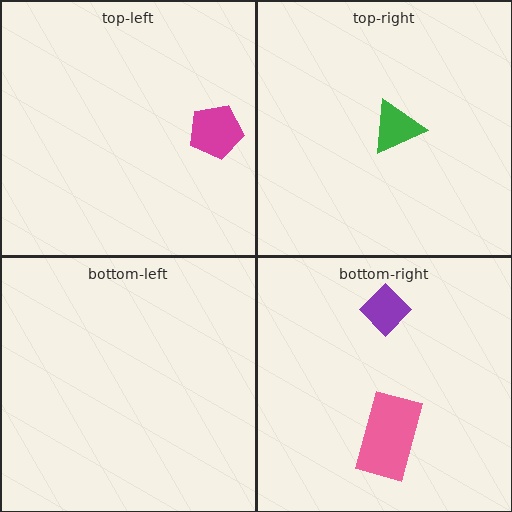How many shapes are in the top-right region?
1.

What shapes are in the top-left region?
The magenta pentagon.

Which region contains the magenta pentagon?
The top-left region.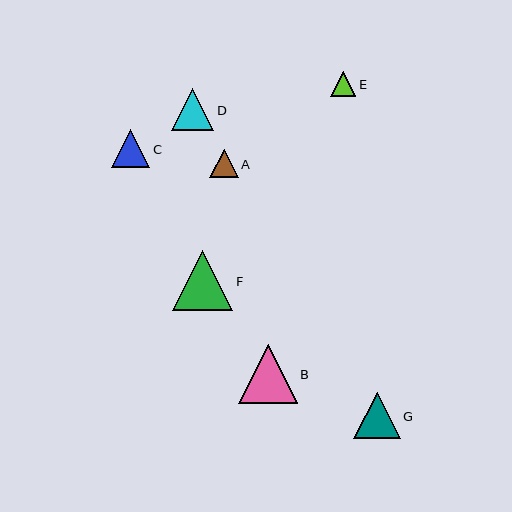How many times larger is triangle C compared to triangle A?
Triangle C is approximately 1.3 times the size of triangle A.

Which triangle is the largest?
Triangle F is the largest with a size of approximately 60 pixels.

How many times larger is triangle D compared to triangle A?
Triangle D is approximately 1.5 times the size of triangle A.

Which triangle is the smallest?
Triangle E is the smallest with a size of approximately 25 pixels.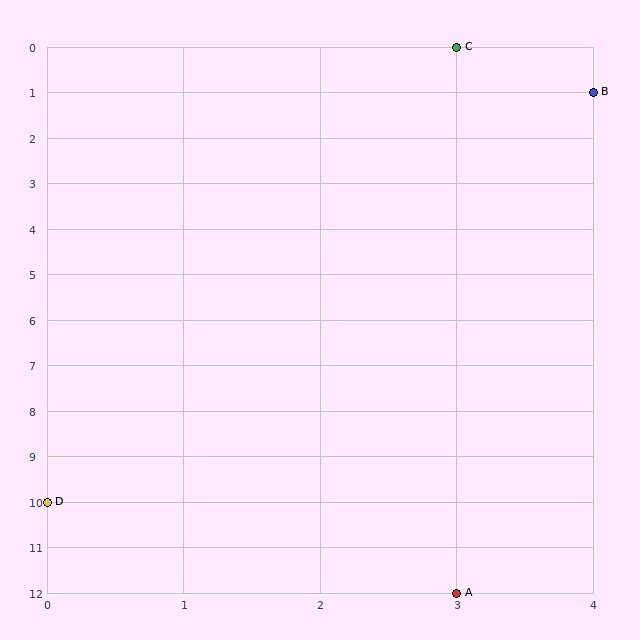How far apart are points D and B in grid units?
Points D and B are 4 columns and 9 rows apart (about 9.8 grid units diagonally).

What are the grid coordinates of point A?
Point A is at grid coordinates (3, 12).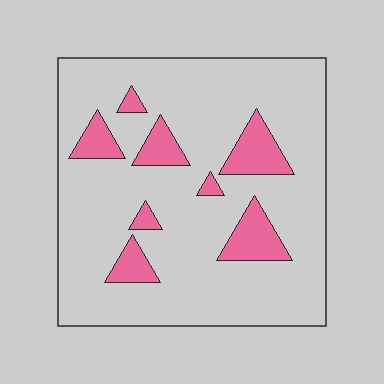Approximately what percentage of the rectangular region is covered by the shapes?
Approximately 15%.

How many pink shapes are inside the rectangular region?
8.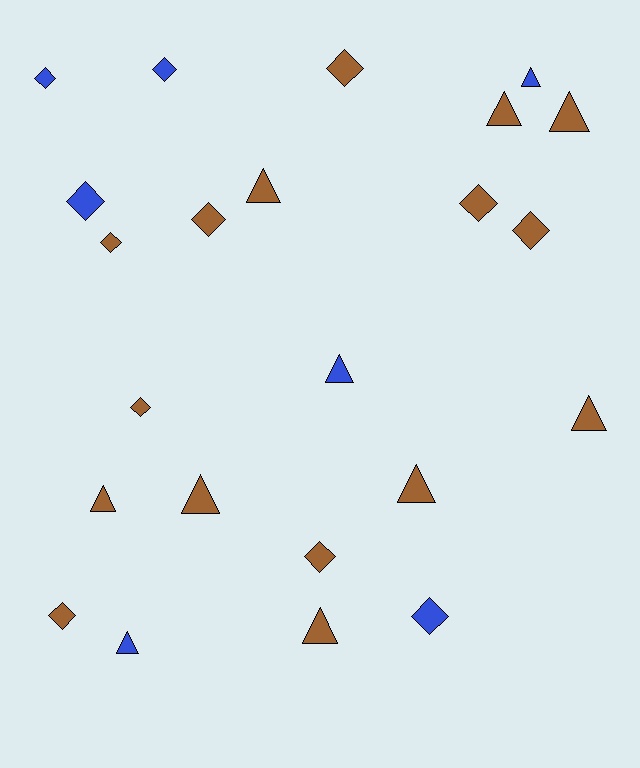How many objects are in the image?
There are 23 objects.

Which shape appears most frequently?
Diamond, with 12 objects.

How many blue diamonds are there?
There are 4 blue diamonds.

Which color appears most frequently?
Brown, with 16 objects.